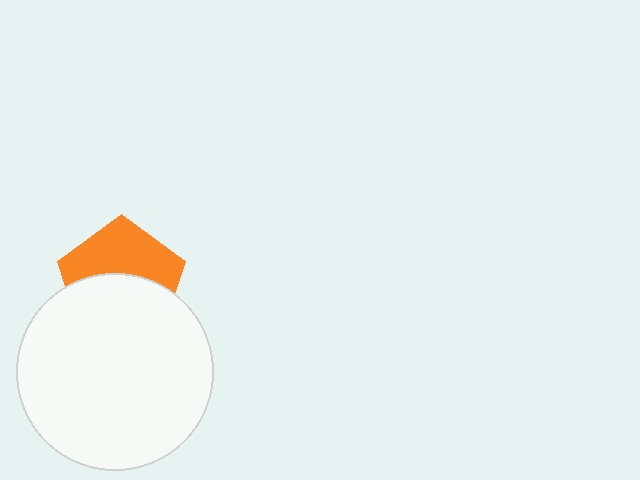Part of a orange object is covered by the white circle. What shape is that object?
It is a pentagon.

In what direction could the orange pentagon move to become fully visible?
The orange pentagon could move up. That would shift it out from behind the white circle entirely.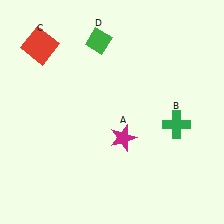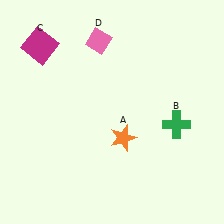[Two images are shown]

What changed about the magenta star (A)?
In Image 1, A is magenta. In Image 2, it changed to orange.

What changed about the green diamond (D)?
In Image 1, D is green. In Image 2, it changed to pink.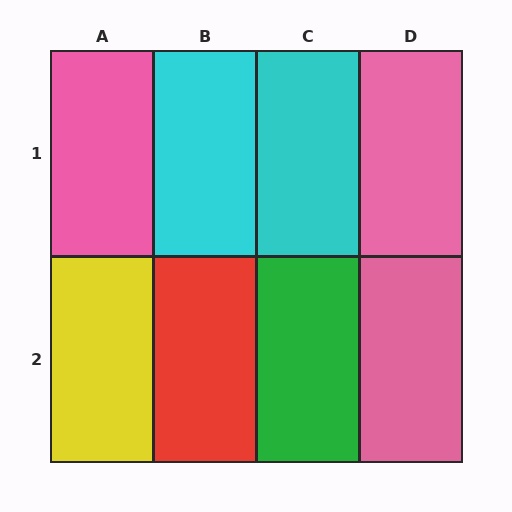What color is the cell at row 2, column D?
Pink.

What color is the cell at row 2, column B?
Red.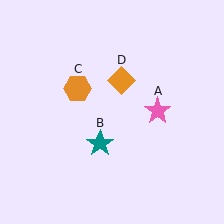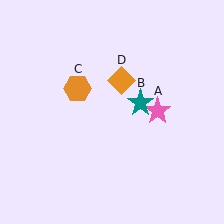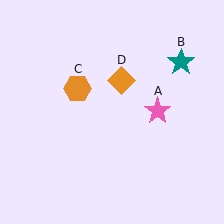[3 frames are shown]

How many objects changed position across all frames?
1 object changed position: teal star (object B).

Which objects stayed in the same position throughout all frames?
Pink star (object A) and orange hexagon (object C) and orange diamond (object D) remained stationary.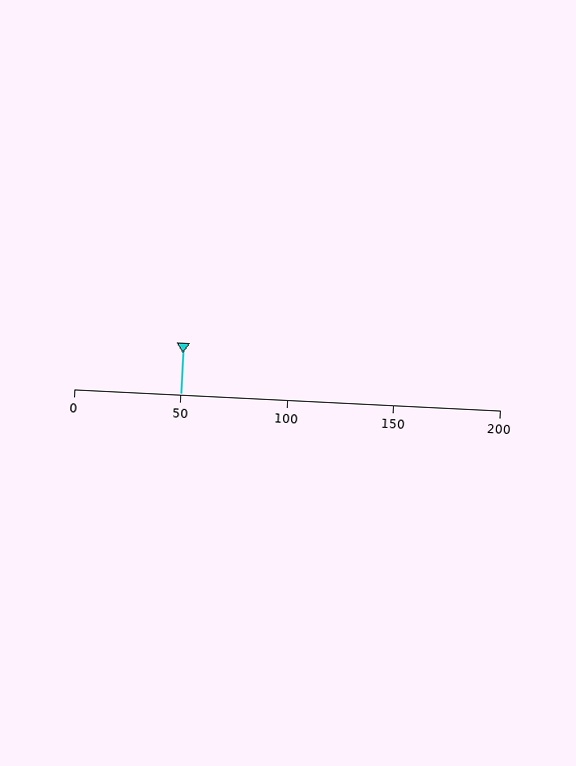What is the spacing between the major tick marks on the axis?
The major ticks are spaced 50 apart.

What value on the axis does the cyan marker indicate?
The marker indicates approximately 50.